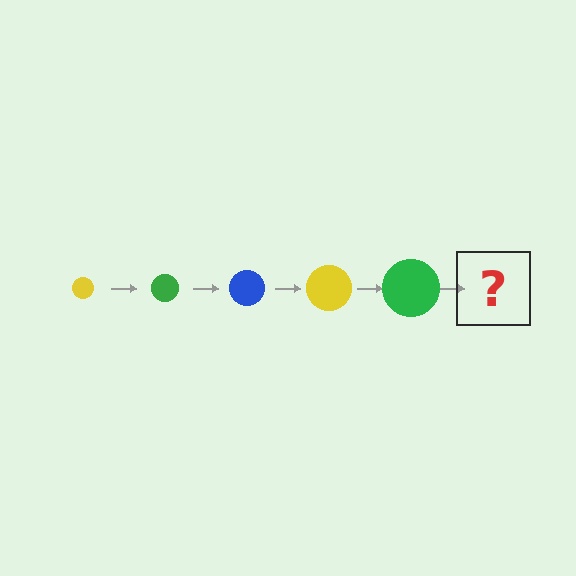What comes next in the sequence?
The next element should be a blue circle, larger than the previous one.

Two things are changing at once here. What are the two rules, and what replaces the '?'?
The two rules are that the circle grows larger each step and the color cycles through yellow, green, and blue. The '?' should be a blue circle, larger than the previous one.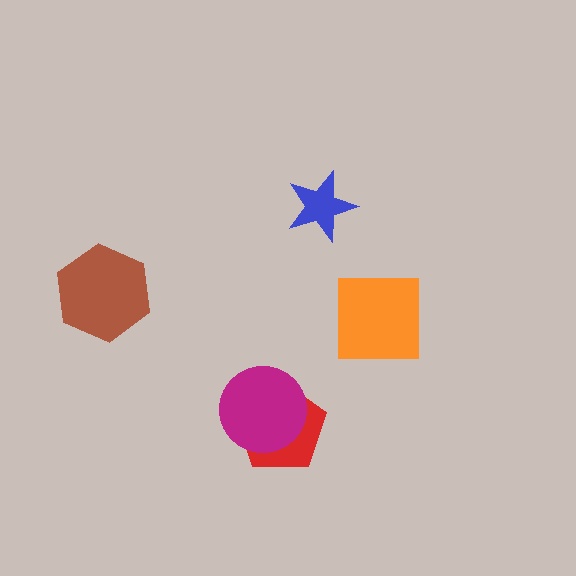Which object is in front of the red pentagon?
The magenta circle is in front of the red pentagon.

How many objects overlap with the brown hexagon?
0 objects overlap with the brown hexagon.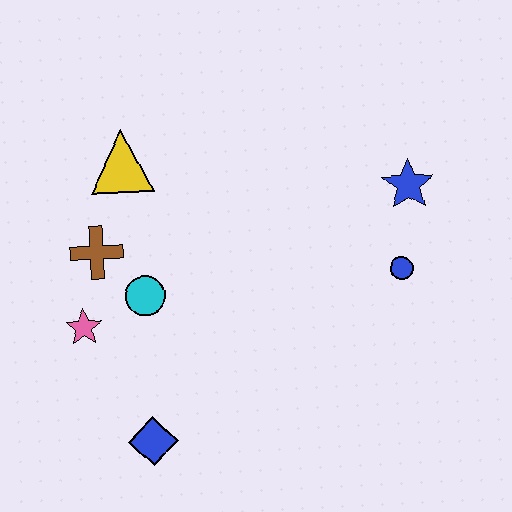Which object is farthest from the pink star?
The blue star is farthest from the pink star.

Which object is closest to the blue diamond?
The pink star is closest to the blue diamond.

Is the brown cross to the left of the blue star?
Yes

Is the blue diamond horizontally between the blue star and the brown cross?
Yes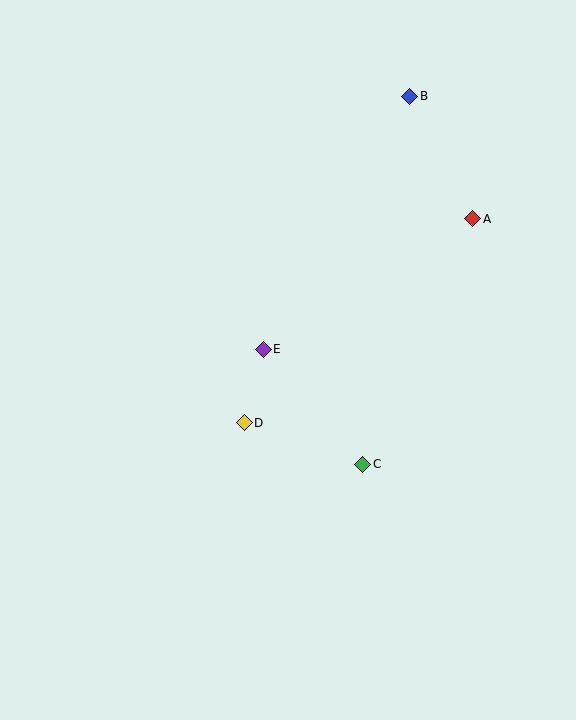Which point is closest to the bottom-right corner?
Point C is closest to the bottom-right corner.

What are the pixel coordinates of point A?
Point A is at (473, 219).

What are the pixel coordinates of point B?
Point B is at (410, 96).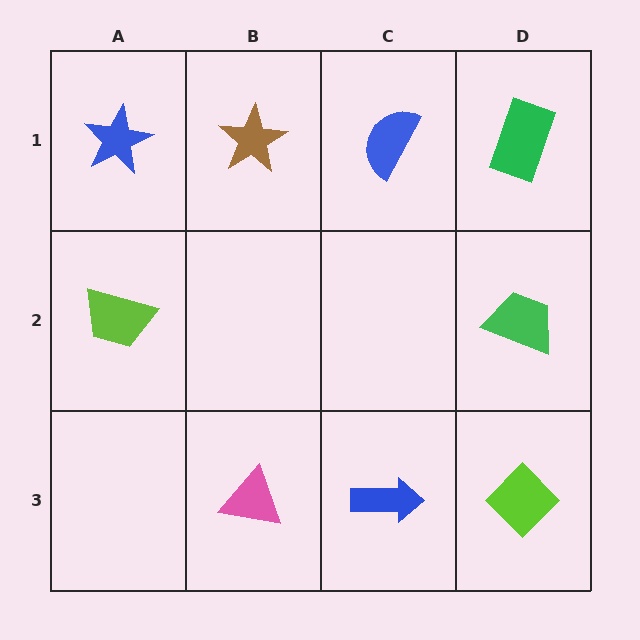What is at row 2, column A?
A lime trapezoid.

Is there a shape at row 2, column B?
No, that cell is empty.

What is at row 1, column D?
A green rectangle.